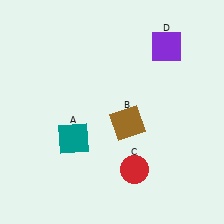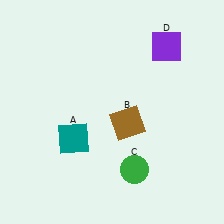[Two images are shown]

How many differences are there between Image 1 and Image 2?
There is 1 difference between the two images.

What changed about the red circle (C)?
In Image 1, C is red. In Image 2, it changed to green.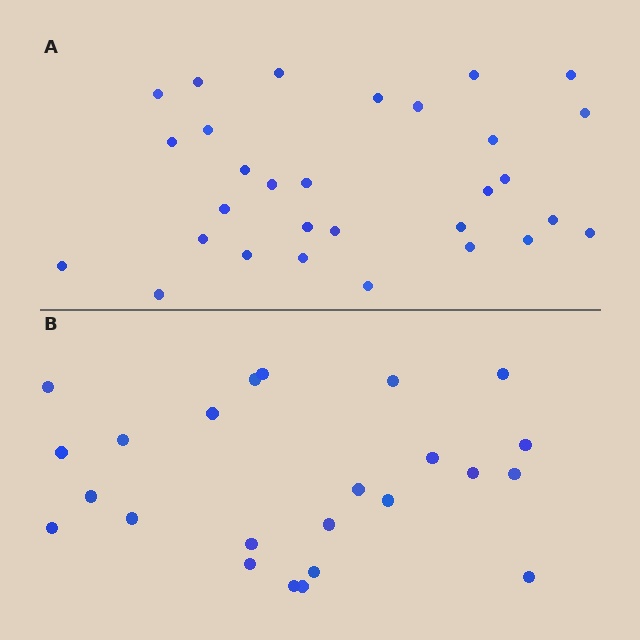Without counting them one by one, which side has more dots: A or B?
Region A (the top region) has more dots.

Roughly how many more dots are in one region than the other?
Region A has about 6 more dots than region B.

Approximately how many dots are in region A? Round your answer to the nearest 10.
About 30 dots.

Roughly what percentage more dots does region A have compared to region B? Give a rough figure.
About 25% more.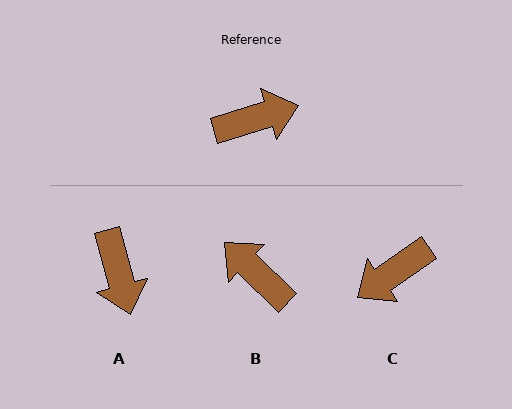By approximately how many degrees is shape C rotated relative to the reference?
Approximately 162 degrees clockwise.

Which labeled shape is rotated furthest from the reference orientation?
C, about 162 degrees away.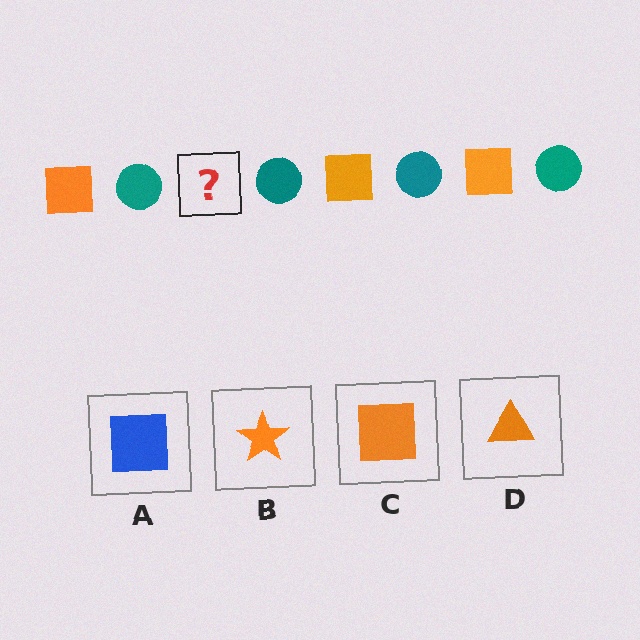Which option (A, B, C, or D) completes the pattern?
C.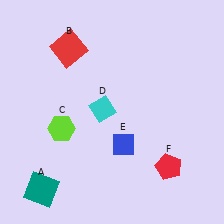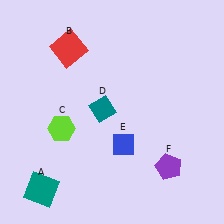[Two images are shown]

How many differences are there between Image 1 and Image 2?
There are 2 differences between the two images.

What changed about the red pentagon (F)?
In Image 1, F is red. In Image 2, it changed to purple.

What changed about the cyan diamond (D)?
In Image 1, D is cyan. In Image 2, it changed to teal.